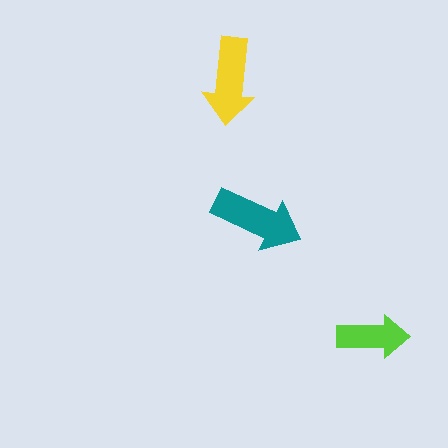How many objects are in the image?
There are 3 objects in the image.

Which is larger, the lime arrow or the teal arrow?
The teal one.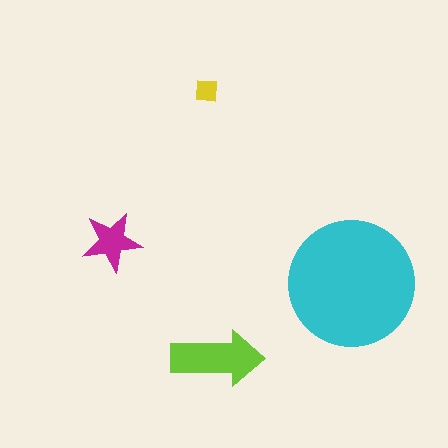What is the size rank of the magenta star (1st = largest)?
3rd.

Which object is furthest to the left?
The magenta star is leftmost.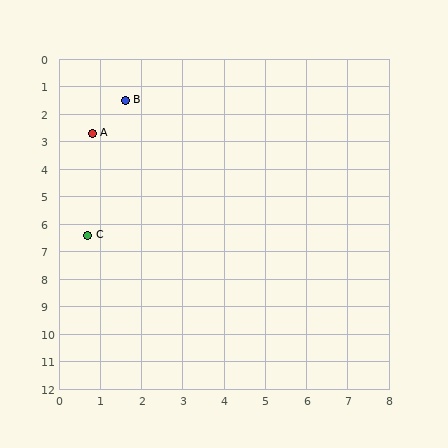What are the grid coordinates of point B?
Point B is at approximately (1.6, 1.5).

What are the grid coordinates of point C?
Point C is at approximately (0.7, 6.4).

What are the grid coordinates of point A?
Point A is at approximately (0.8, 2.7).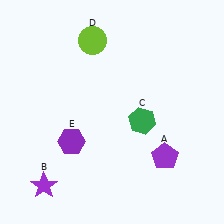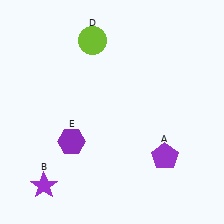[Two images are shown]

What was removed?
The green hexagon (C) was removed in Image 2.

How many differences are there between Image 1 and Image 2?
There is 1 difference between the two images.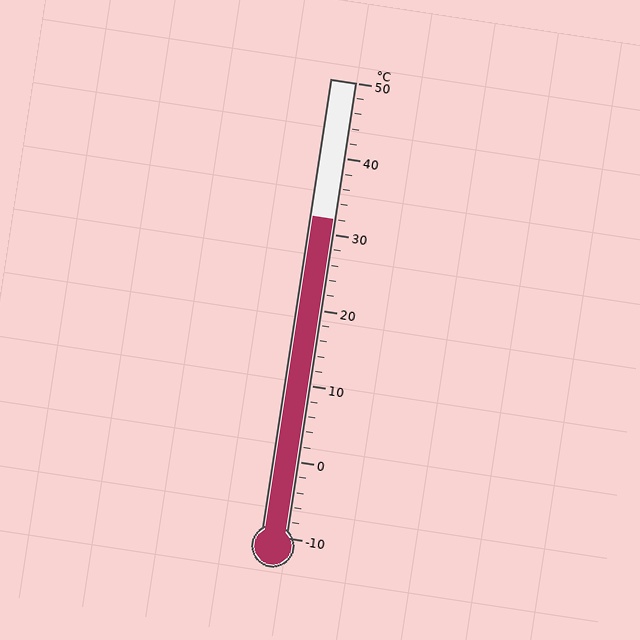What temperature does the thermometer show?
The thermometer shows approximately 32°C.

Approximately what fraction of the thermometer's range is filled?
The thermometer is filled to approximately 70% of its range.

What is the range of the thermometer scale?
The thermometer scale ranges from -10°C to 50°C.